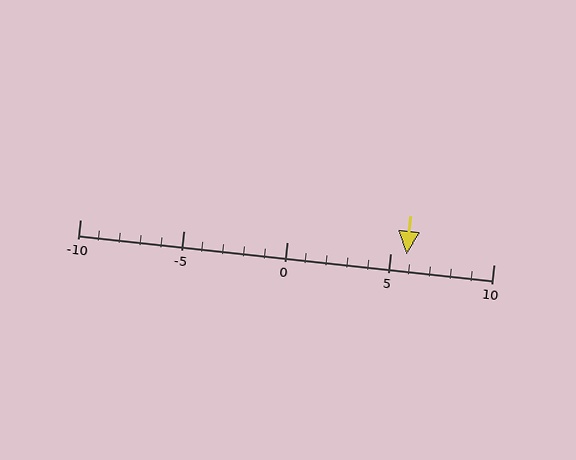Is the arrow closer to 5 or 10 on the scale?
The arrow is closer to 5.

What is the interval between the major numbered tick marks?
The major tick marks are spaced 5 units apart.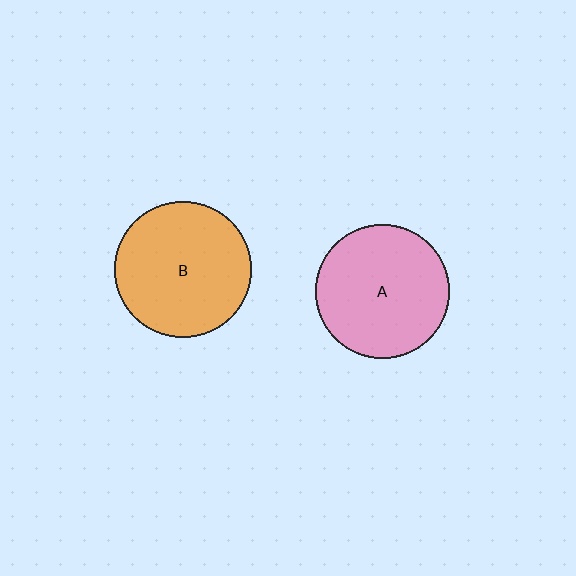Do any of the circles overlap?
No, none of the circles overlap.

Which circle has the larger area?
Circle B (orange).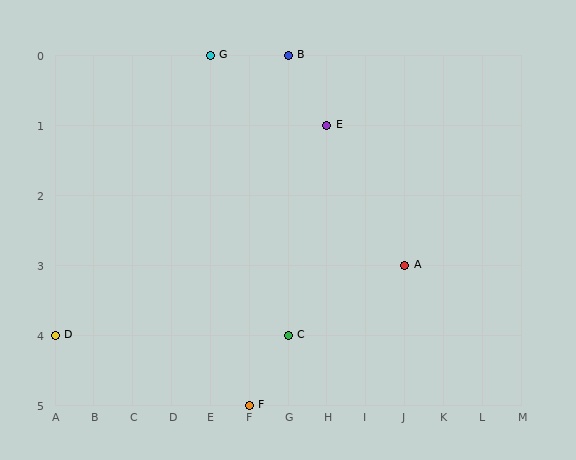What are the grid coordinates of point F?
Point F is at grid coordinates (F, 5).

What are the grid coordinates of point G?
Point G is at grid coordinates (E, 0).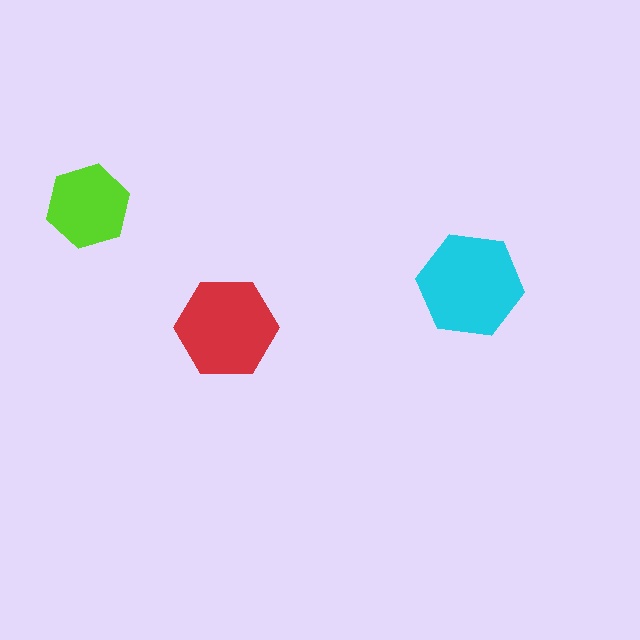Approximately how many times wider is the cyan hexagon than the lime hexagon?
About 1.5 times wider.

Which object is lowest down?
The red hexagon is bottommost.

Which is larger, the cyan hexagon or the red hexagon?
The cyan one.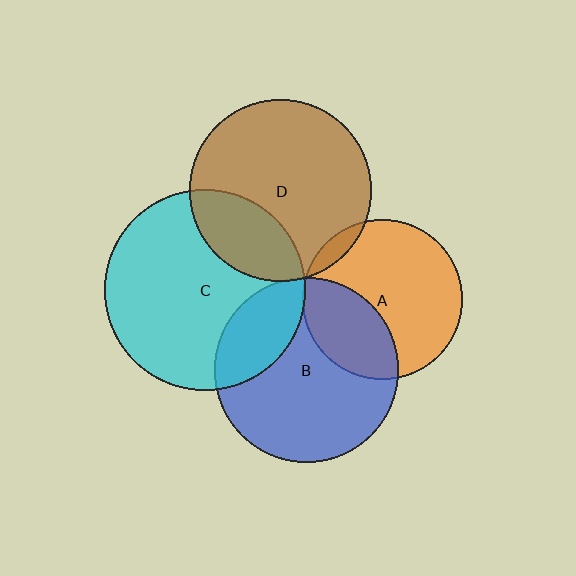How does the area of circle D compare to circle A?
Approximately 1.3 times.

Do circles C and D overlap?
Yes.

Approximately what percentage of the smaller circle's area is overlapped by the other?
Approximately 25%.